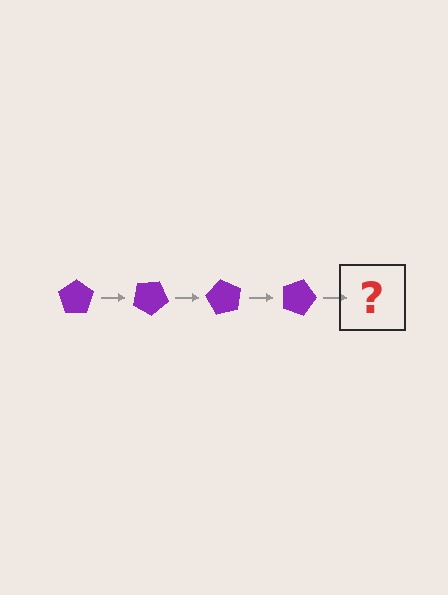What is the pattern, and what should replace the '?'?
The pattern is that the pentagon rotates 30 degrees each step. The '?' should be a purple pentagon rotated 120 degrees.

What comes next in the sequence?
The next element should be a purple pentagon rotated 120 degrees.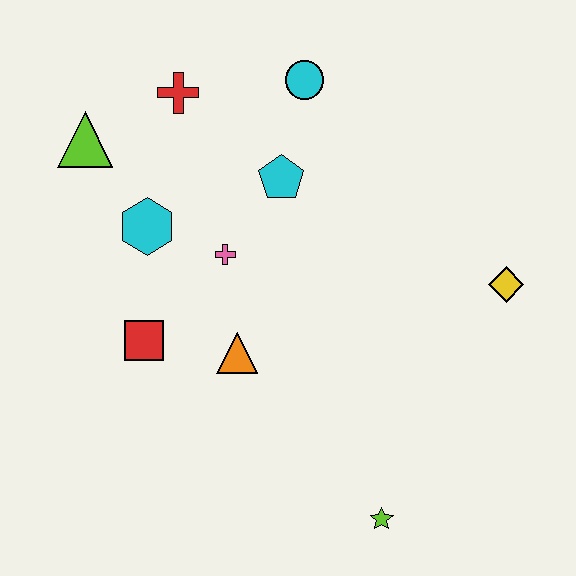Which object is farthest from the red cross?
The lime star is farthest from the red cross.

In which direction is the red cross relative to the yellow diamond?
The red cross is to the left of the yellow diamond.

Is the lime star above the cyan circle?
No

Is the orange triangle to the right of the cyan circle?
No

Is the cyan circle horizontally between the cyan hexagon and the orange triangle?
No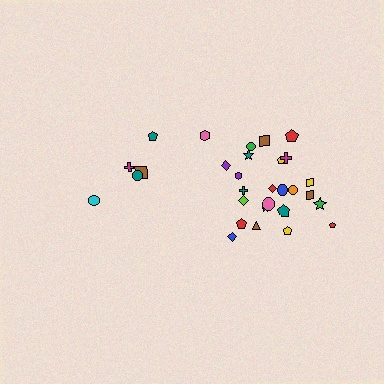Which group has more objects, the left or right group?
The right group.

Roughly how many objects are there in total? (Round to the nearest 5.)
Roughly 30 objects in total.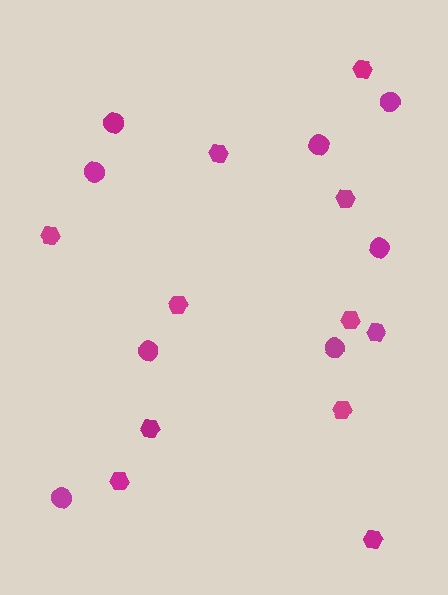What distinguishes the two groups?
There are 2 groups: one group of hexagons (11) and one group of circles (8).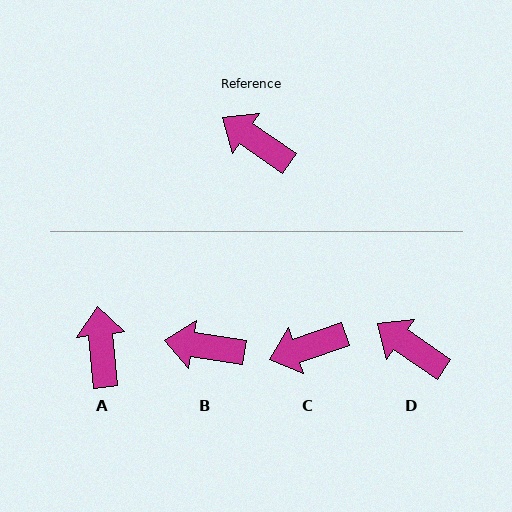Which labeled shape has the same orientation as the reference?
D.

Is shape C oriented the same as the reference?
No, it is off by about 53 degrees.